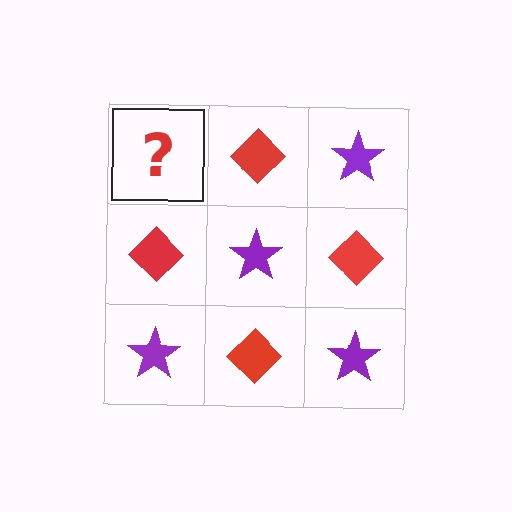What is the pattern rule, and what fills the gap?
The rule is that it alternates purple star and red diamond in a checkerboard pattern. The gap should be filled with a purple star.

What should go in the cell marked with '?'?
The missing cell should contain a purple star.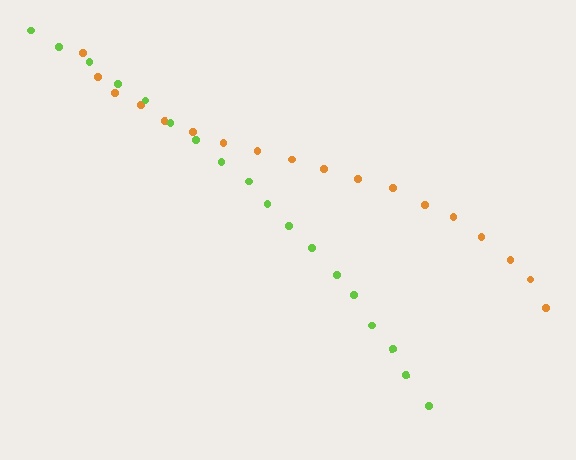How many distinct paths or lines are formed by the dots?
There are 2 distinct paths.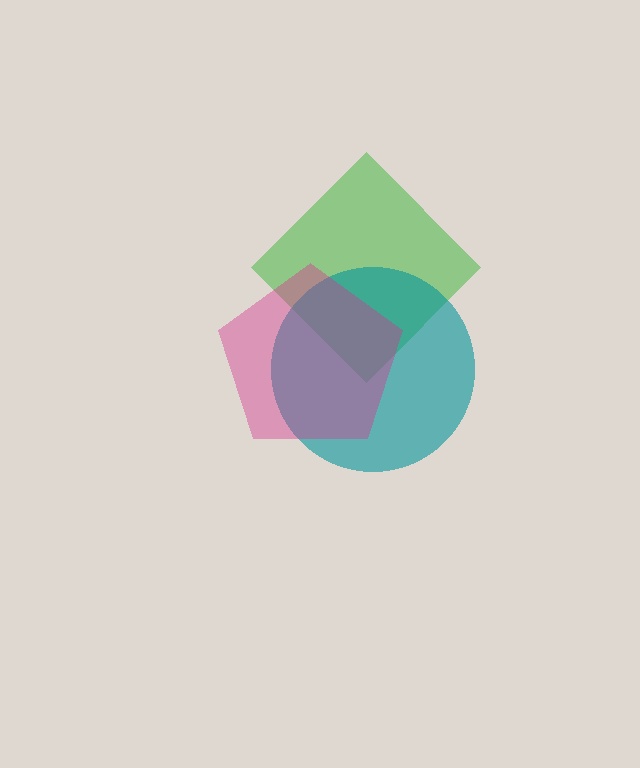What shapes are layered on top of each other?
The layered shapes are: a green diamond, a teal circle, a magenta pentagon.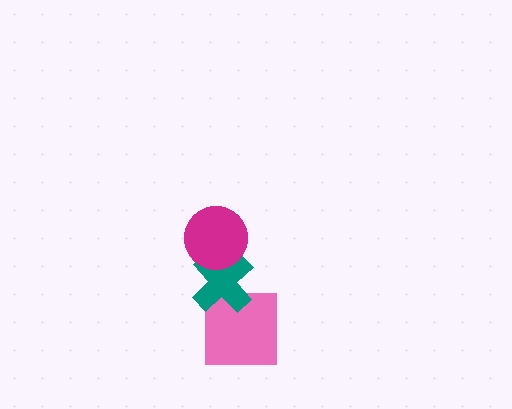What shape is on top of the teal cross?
The magenta circle is on top of the teal cross.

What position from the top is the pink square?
The pink square is 3rd from the top.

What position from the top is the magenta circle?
The magenta circle is 1st from the top.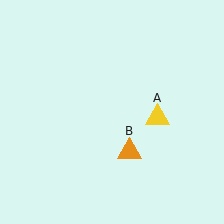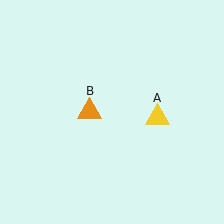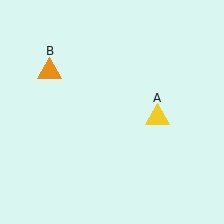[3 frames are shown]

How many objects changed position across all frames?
1 object changed position: orange triangle (object B).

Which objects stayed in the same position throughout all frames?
Yellow triangle (object A) remained stationary.